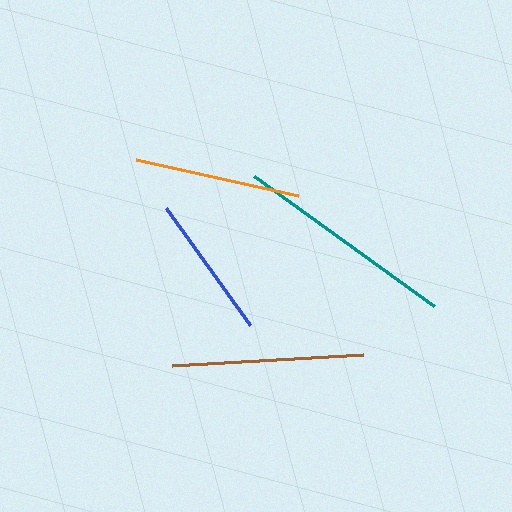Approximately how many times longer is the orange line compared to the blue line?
The orange line is approximately 1.2 times the length of the blue line.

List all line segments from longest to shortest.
From longest to shortest: teal, brown, orange, blue.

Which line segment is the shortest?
The blue line is the shortest at approximately 145 pixels.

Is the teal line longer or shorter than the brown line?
The teal line is longer than the brown line.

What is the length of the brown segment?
The brown segment is approximately 192 pixels long.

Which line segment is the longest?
The teal line is the longest at approximately 223 pixels.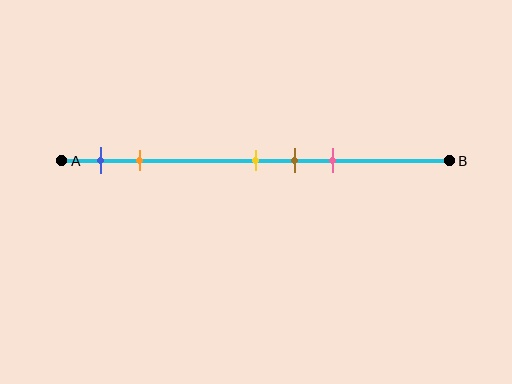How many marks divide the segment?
There are 5 marks dividing the segment.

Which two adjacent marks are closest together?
The yellow and brown marks are the closest adjacent pair.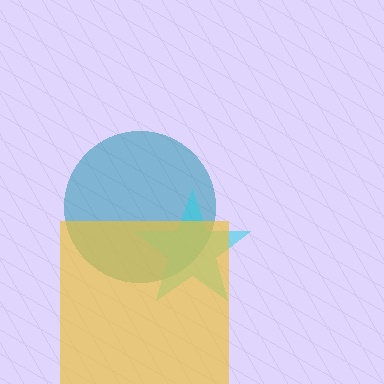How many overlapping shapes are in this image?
There are 3 overlapping shapes in the image.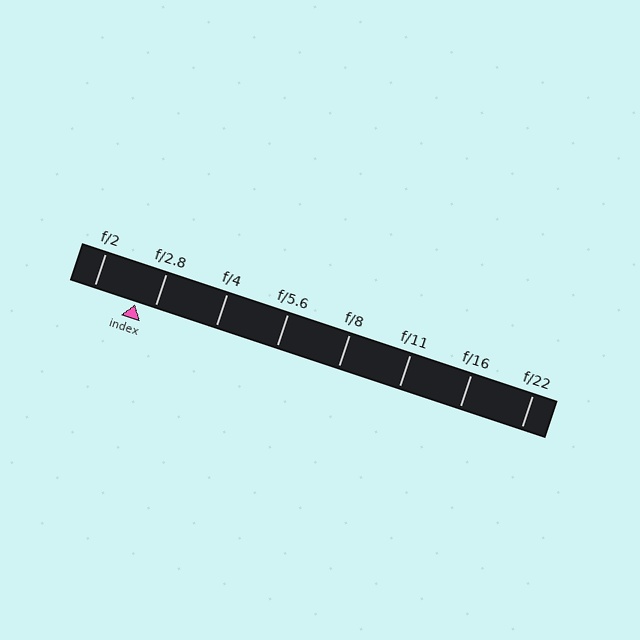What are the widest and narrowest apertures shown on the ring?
The widest aperture shown is f/2 and the narrowest is f/22.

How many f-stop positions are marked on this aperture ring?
There are 8 f-stop positions marked.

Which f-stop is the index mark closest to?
The index mark is closest to f/2.8.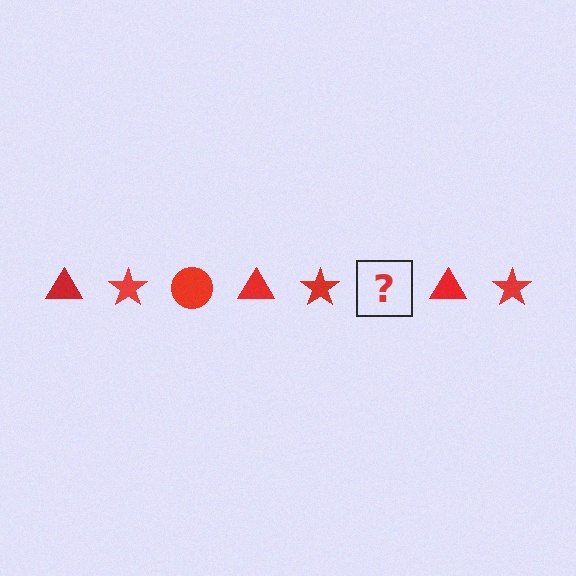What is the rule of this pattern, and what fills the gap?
The rule is that the pattern cycles through triangle, star, circle shapes in red. The gap should be filled with a red circle.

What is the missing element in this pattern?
The missing element is a red circle.